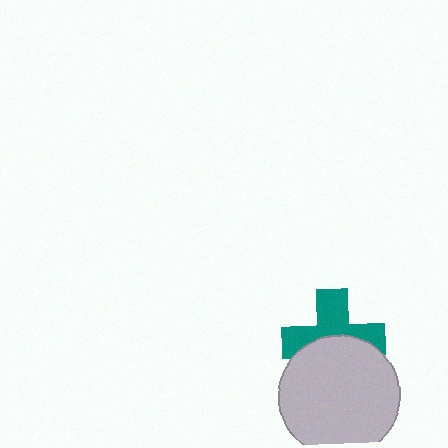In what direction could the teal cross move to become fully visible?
The teal cross could move up. That would shift it out from behind the light gray circle entirely.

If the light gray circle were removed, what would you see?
You would see the complete teal cross.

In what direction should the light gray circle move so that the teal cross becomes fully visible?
The light gray circle should move down. That is the shortest direction to clear the overlap and leave the teal cross fully visible.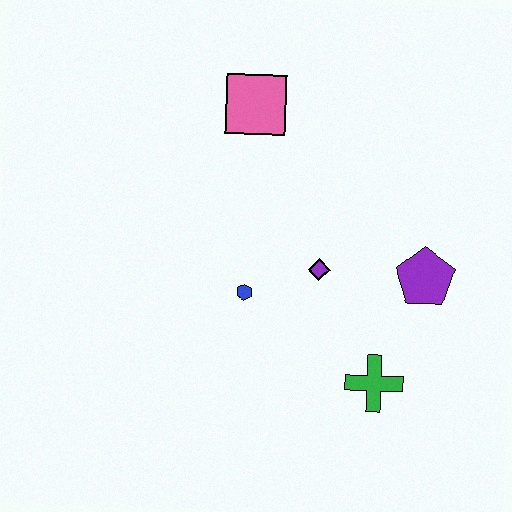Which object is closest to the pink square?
The purple diamond is closest to the pink square.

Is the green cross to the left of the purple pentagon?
Yes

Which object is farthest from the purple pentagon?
The pink square is farthest from the purple pentagon.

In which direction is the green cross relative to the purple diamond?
The green cross is below the purple diamond.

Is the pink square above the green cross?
Yes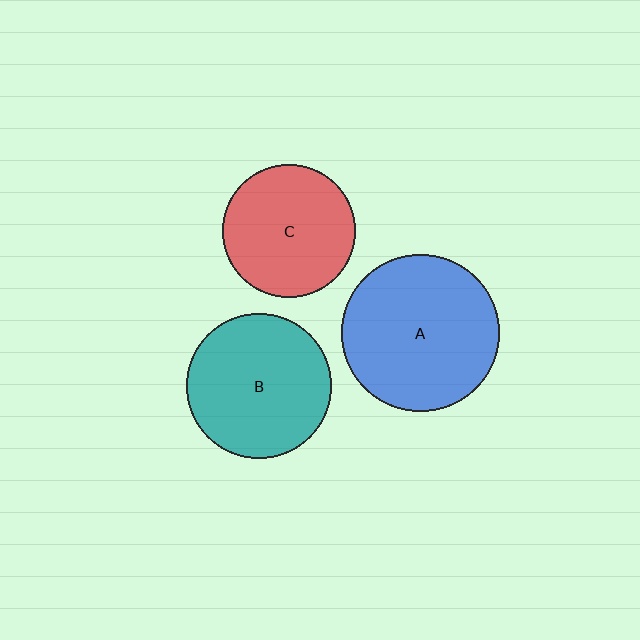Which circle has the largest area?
Circle A (blue).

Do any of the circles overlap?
No, none of the circles overlap.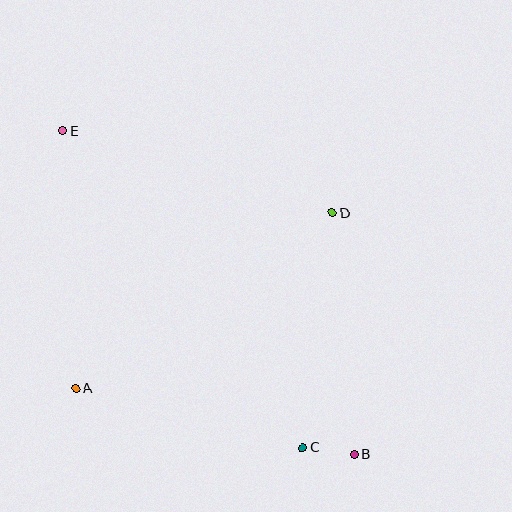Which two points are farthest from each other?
Points B and E are farthest from each other.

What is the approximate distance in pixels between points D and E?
The distance between D and E is approximately 282 pixels.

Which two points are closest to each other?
Points B and C are closest to each other.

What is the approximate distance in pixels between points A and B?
The distance between A and B is approximately 286 pixels.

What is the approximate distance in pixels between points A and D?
The distance between A and D is approximately 311 pixels.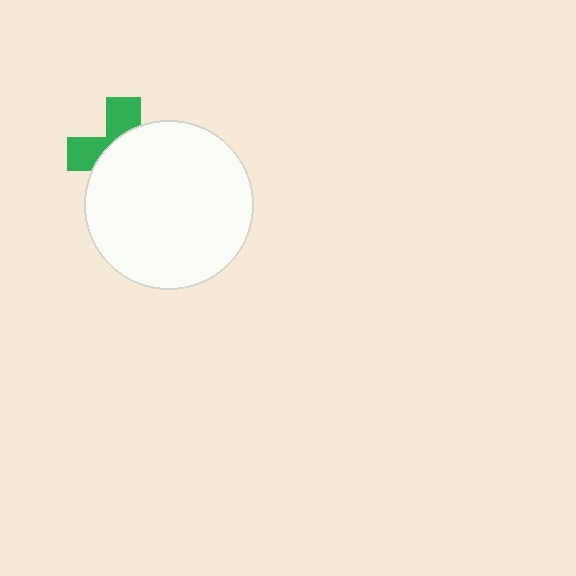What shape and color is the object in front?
The object in front is a white circle.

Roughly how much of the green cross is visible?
A small part of it is visible (roughly 36%).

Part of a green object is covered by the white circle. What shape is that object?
It is a cross.